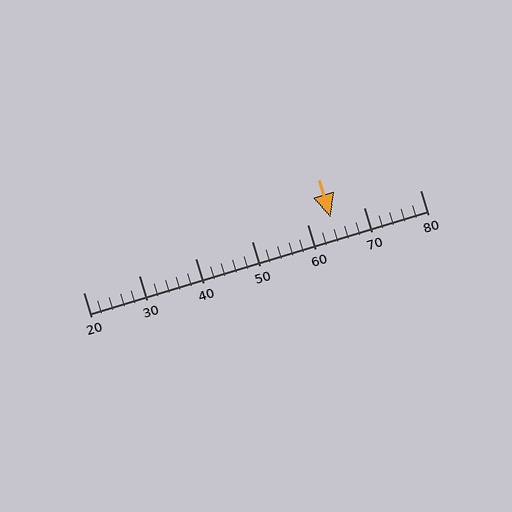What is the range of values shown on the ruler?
The ruler shows values from 20 to 80.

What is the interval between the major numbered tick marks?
The major tick marks are spaced 10 units apart.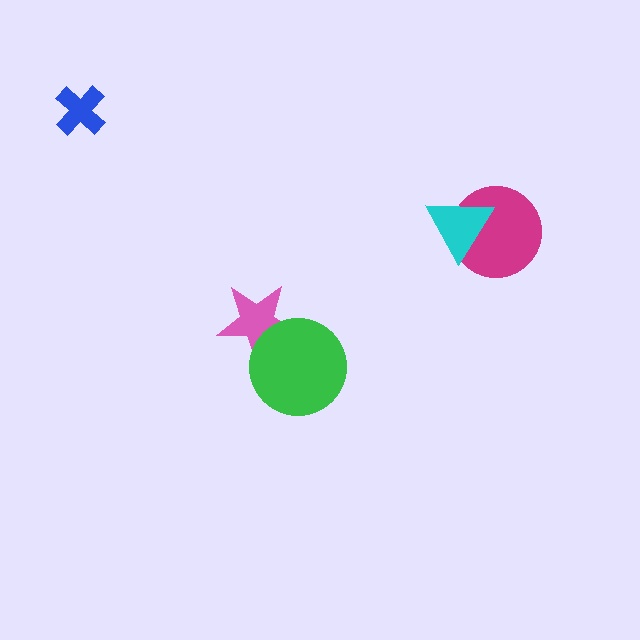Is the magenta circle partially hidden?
Yes, it is partially covered by another shape.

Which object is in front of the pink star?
The green circle is in front of the pink star.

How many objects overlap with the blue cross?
0 objects overlap with the blue cross.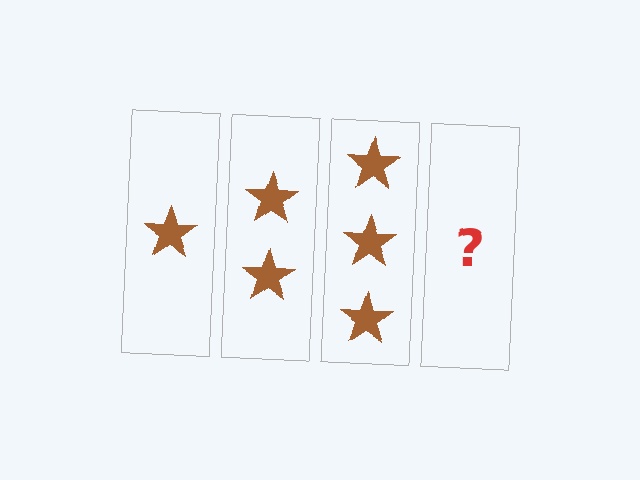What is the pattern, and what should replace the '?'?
The pattern is that each step adds one more star. The '?' should be 4 stars.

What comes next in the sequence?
The next element should be 4 stars.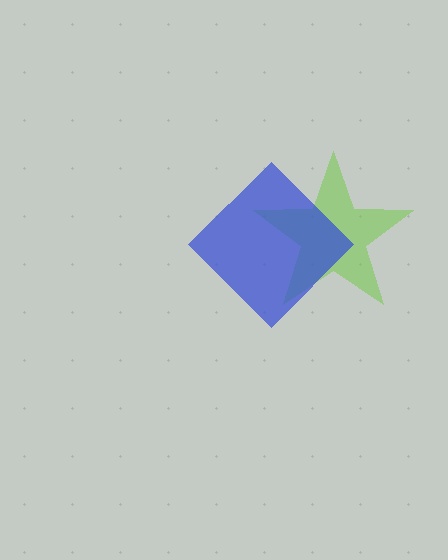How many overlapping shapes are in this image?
There are 2 overlapping shapes in the image.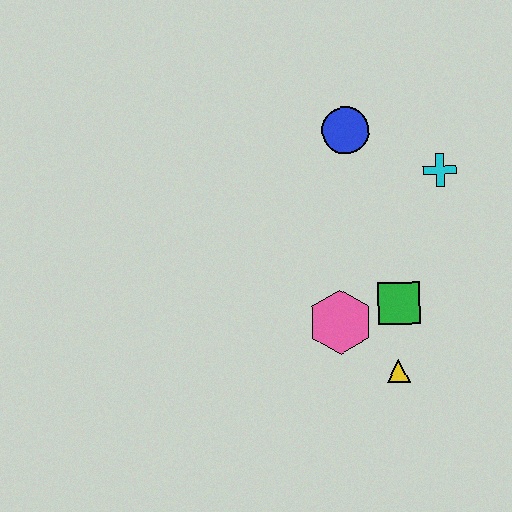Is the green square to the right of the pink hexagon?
Yes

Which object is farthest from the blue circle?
The yellow triangle is farthest from the blue circle.